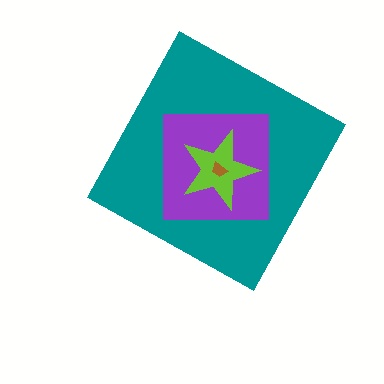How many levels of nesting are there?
4.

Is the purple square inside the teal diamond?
Yes.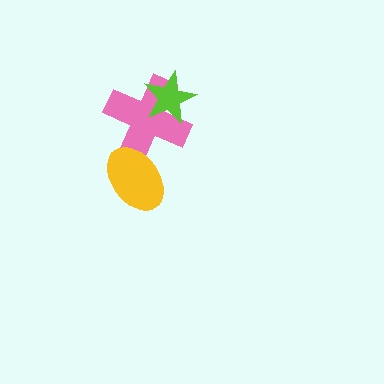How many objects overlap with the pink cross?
2 objects overlap with the pink cross.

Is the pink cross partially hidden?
Yes, it is partially covered by another shape.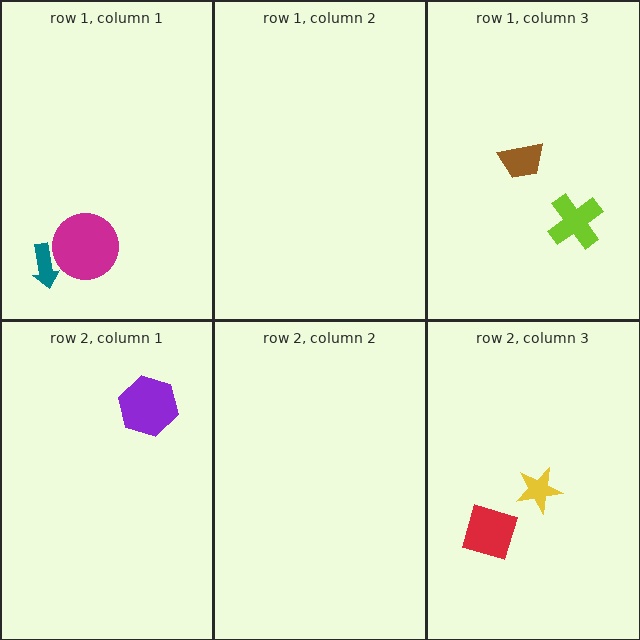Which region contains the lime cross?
The row 1, column 3 region.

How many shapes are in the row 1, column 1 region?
2.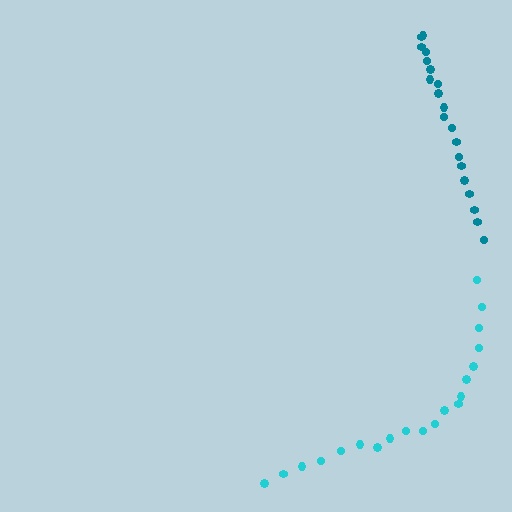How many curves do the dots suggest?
There are 2 distinct paths.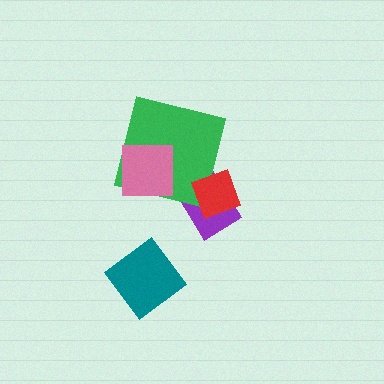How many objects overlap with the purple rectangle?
2 objects overlap with the purple rectangle.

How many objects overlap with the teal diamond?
0 objects overlap with the teal diamond.